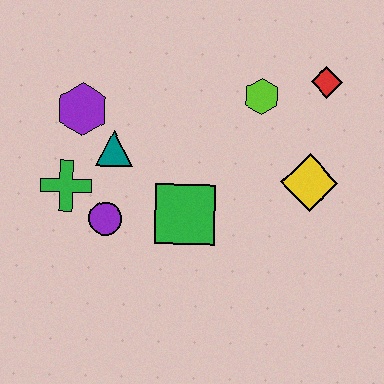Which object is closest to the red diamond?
The lime hexagon is closest to the red diamond.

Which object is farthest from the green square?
The red diamond is farthest from the green square.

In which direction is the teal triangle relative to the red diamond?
The teal triangle is to the left of the red diamond.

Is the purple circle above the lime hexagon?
No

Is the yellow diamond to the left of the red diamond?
Yes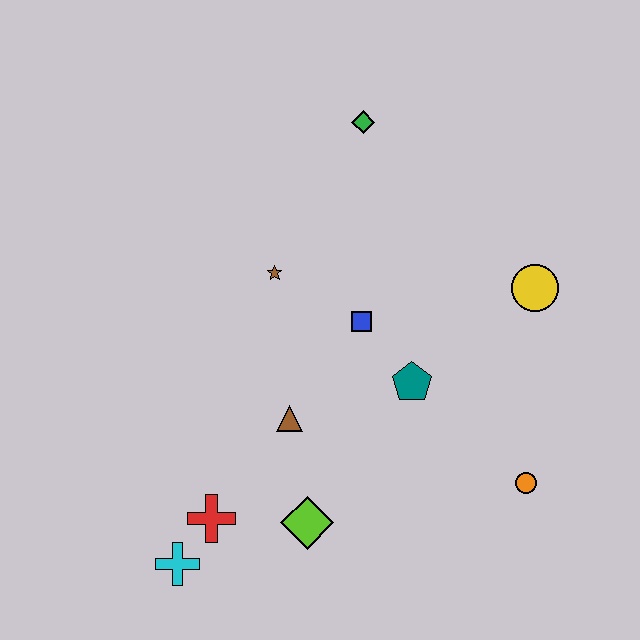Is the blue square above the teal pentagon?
Yes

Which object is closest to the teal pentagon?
The blue square is closest to the teal pentagon.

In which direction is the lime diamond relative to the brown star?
The lime diamond is below the brown star.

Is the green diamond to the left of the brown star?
No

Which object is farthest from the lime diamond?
The green diamond is farthest from the lime diamond.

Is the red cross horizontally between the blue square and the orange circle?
No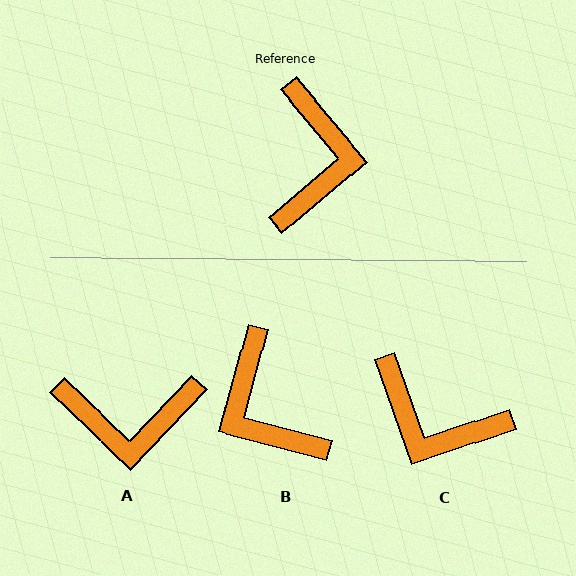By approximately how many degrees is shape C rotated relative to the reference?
Approximately 111 degrees clockwise.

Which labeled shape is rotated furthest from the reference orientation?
B, about 145 degrees away.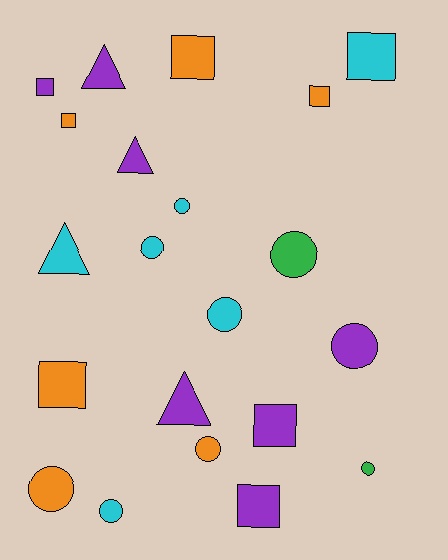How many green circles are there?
There are 2 green circles.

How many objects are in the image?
There are 21 objects.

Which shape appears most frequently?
Circle, with 9 objects.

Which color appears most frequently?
Purple, with 7 objects.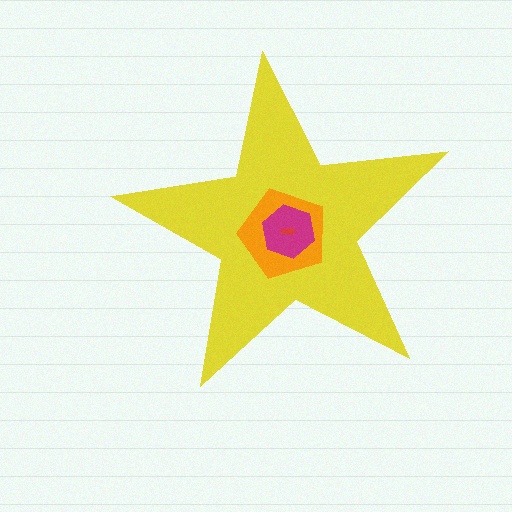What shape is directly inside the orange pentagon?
The magenta hexagon.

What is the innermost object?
The red arrow.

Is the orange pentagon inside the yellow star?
Yes.